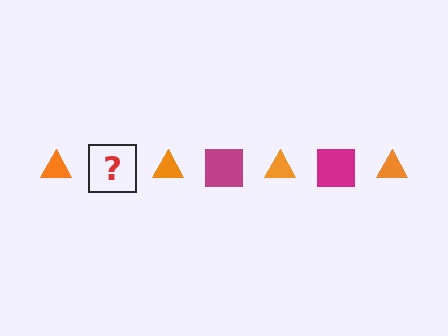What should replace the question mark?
The question mark should be replaced with a magenta square.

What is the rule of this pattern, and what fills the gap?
The rule is that the pattern alternates between orange triangle and magenta square. The gap should be filled with a magenta square.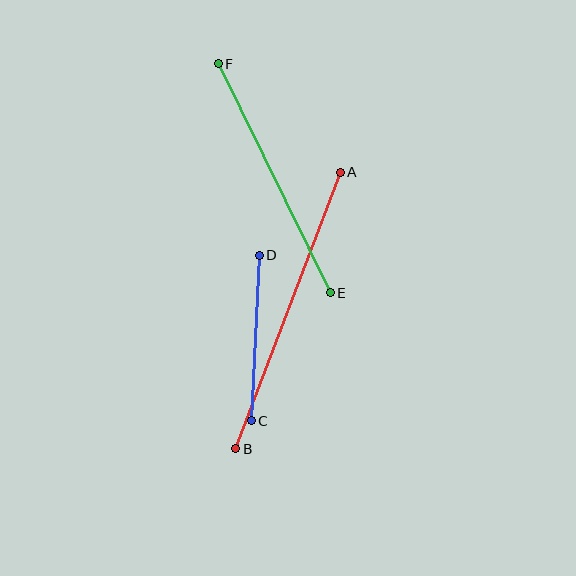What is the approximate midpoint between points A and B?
The midpoint is at approximately (288, 310) pixels.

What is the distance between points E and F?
The distance is approximately 255 pixels.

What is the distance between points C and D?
The distance is approximately 165 pixels.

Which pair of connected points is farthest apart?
Points A and B are farthest apart.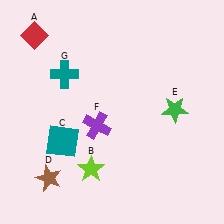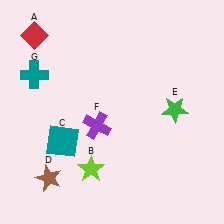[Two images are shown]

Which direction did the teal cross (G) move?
The teal cross (G) moved left.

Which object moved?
The teal cross (G) moved left.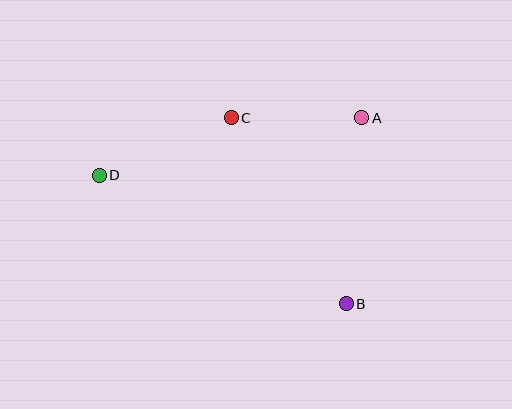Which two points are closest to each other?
Points A and C are closest to each other.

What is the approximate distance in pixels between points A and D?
The distance between A and D is approximately 269 pixels.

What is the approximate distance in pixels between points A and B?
The distance between A and B is approximately 187 pixels.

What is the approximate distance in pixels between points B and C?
The distance between B and C is approximately 219 pixels.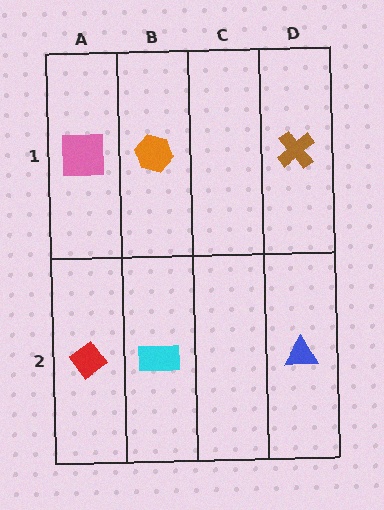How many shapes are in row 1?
3 shapes.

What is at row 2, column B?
A cyan rectangle.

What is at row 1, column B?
An orange hexagon.